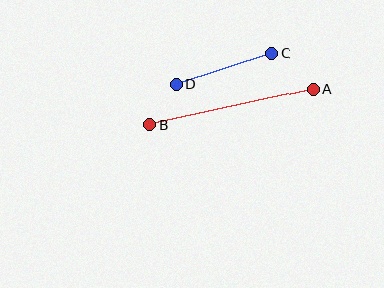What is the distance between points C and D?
The distance is approximately 101 pixels.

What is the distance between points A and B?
The distance is approximately 167 pixels.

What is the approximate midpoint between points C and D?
The midpoint is at approximately (224, 69) pixels.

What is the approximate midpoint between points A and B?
The midpoint is at approximately (232, 107) pixels.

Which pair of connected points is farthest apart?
Points A and B are farthest apart.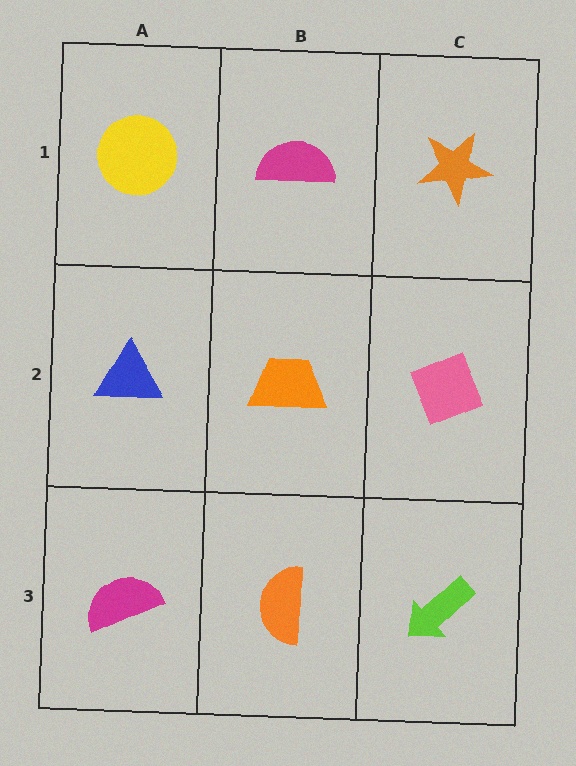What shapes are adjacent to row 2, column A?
A yellow circle (row 1, column A), a magenta semicircle (row 3, column A), an orange trapezoid (row 2, column B).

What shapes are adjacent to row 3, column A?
A blue triangle (row 2, column A), an orange semicircle (row 3, column B).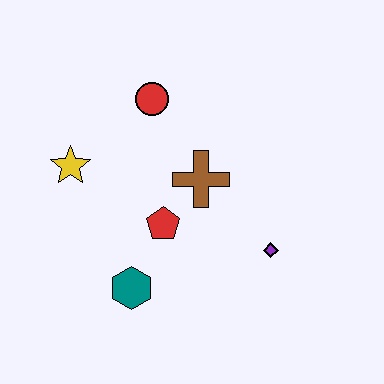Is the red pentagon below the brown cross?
Yes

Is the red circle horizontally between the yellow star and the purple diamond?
Yes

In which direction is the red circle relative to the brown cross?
The red circle is above the brown cross.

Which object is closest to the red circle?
The brown cross is closest to the red circle.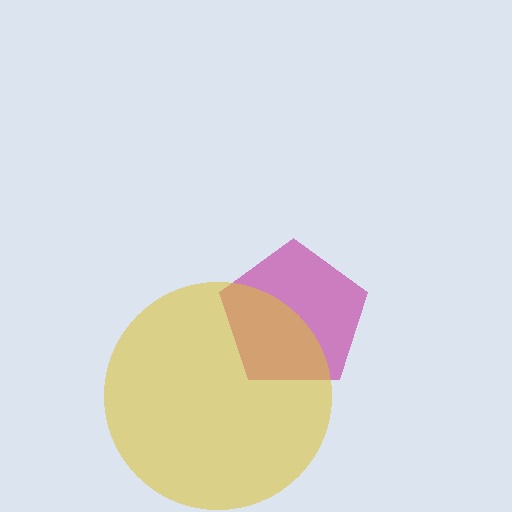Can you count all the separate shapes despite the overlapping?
Yes, there are 2 separate shapes.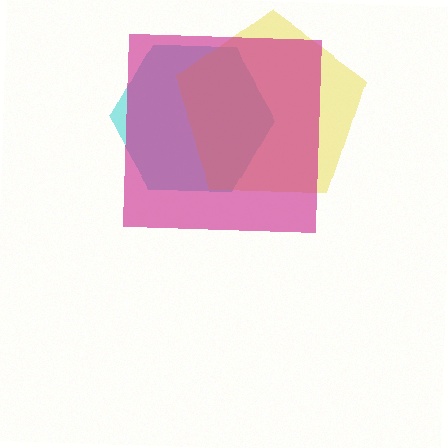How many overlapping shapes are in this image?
There are 3 overlapping shapes in the image.